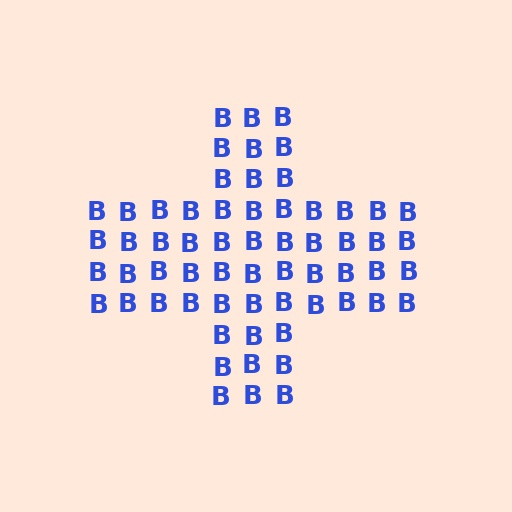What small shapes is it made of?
It is made of small letter B's.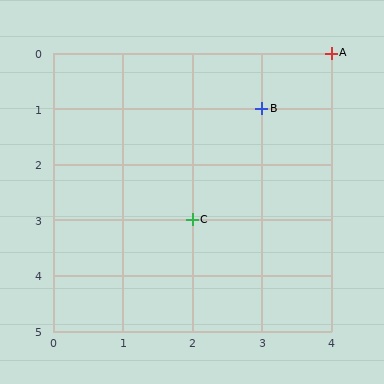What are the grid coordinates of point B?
Point B is at grid coordinates (3, 1).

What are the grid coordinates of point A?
Point A is at grid coordinates (4, 0).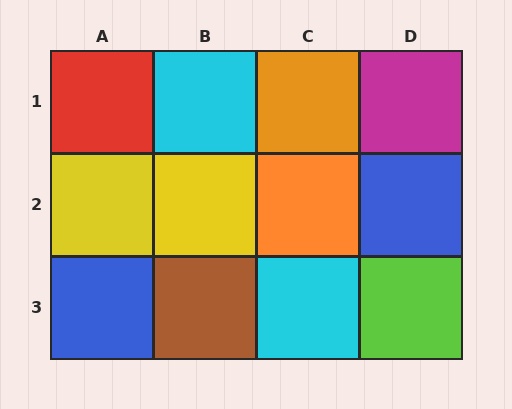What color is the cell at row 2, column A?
Yellow.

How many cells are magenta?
1 cell is magenta.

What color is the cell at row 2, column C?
Orange.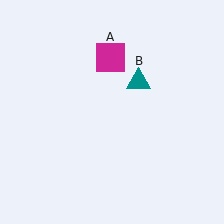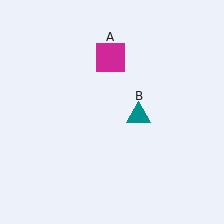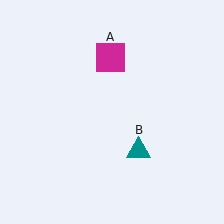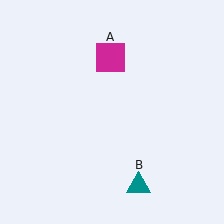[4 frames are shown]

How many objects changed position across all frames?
1 object changed position: teal triangle (object B).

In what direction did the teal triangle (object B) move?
The teal triangle (object B) moved down.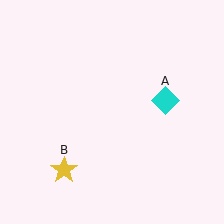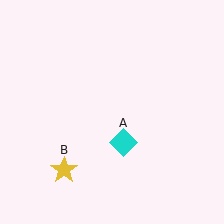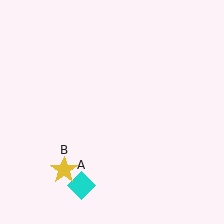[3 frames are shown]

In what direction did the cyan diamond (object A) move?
The cyan diamond (object A) moved down and to the left.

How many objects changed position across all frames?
1 object changed position: cyan diamond (object A).